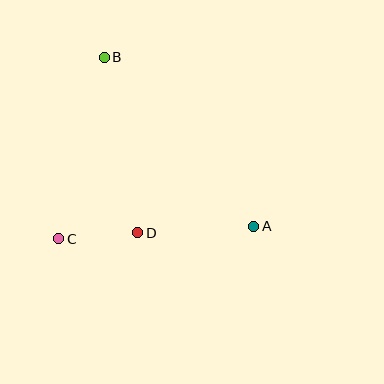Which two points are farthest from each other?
Points A and B are farthest from each other.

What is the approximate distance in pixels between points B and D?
The distance between B and D is approximately 179 pixels.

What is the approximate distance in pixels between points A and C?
The distance between A and C is approximately 196 pixels.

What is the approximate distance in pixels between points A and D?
The distance between A and D is approximately 116 pixels.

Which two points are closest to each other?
Points C and D are closest to each other.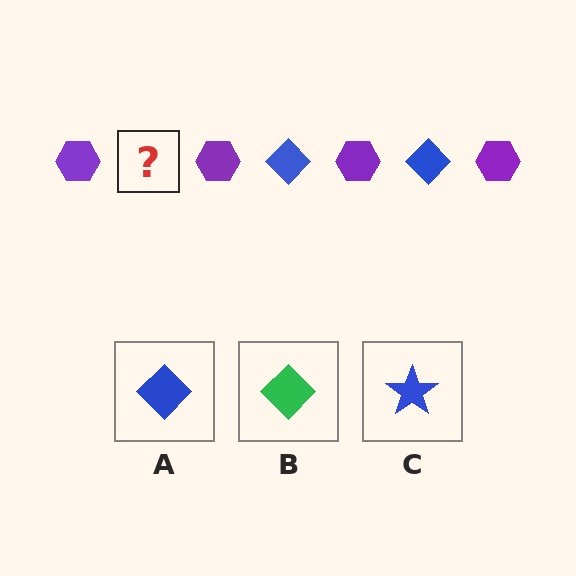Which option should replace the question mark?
Option A.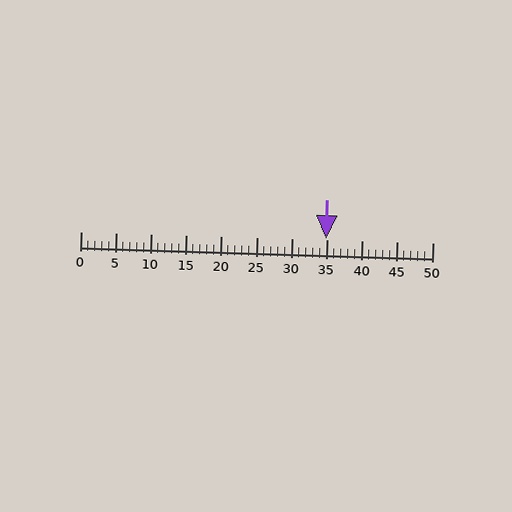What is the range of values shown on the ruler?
The ruler shows values from 0 to 50.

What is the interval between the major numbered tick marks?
The major tick marks are spaced 5 units apart.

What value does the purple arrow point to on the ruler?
The purple arrow points to approximately 35.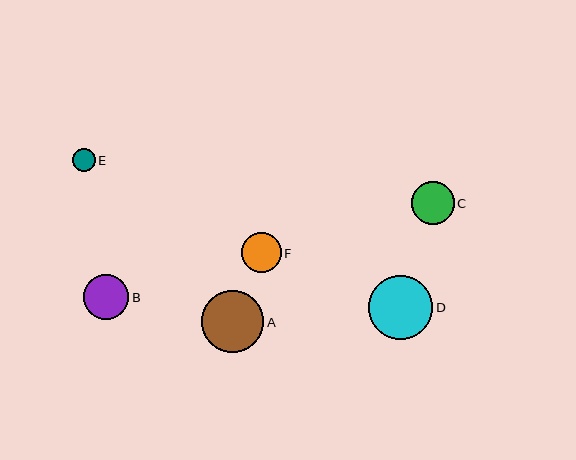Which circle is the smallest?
Circle E is the smallest with a size of approximately 23 pixels.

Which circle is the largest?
Circle D is the largest with a size of approximately 65 pixels.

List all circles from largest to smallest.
From largest to smallest: D, A, B, C, F, E.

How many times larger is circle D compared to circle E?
Circle D is approximately 2.8 times the size of circle E.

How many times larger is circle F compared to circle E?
Circle F is approximately 1.8 times the size of circle E.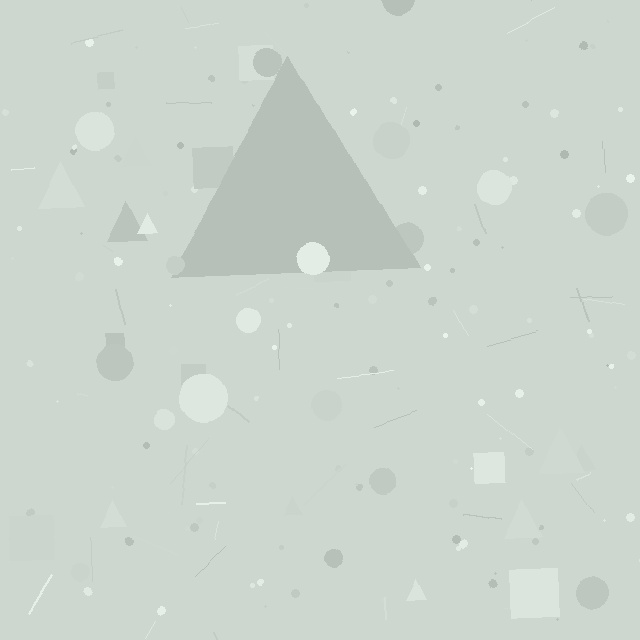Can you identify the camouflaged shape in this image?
The camouflaged shape is a triangle.